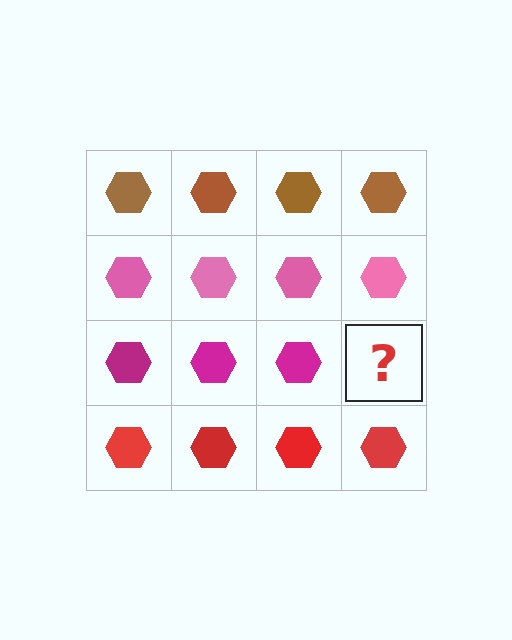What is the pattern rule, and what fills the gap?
The rule is that each row has a consistent color. The gap should be filled with a magenta hexagon.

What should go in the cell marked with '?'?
The missing cell should contain a magenta hexagon.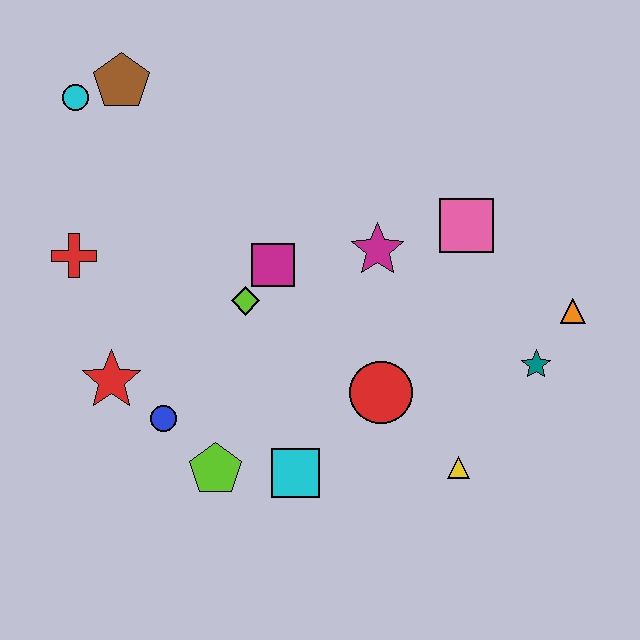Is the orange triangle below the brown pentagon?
Yes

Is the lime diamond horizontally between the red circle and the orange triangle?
No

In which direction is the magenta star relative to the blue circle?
The magenta star is to the right of the blue circle.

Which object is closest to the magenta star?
The pink square is closest to the magenta star.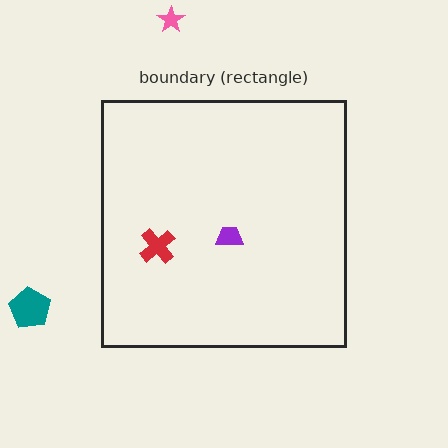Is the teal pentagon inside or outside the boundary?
Outside.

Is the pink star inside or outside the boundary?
Outside.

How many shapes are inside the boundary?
2 inside, 2 outside.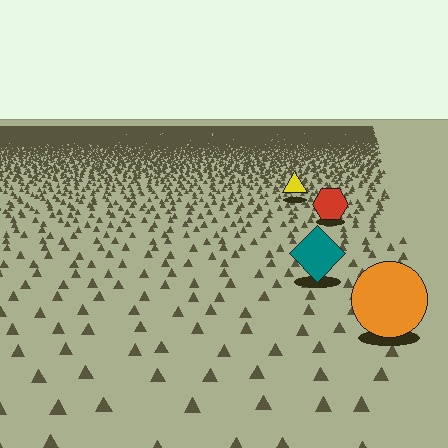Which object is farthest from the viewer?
The yellow triangle is farthest from the viewer. It appears smaller and the ground texture around it is denser.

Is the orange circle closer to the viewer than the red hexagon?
Yes. The orange circle is closer — you can tell from the texture gradient: the ground texture is coarser near it.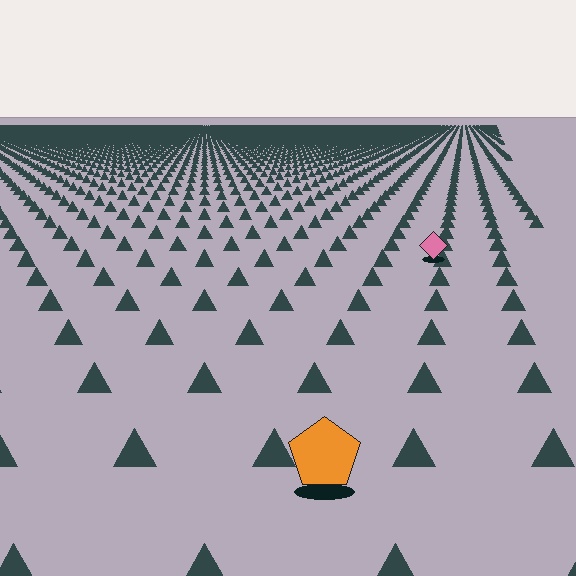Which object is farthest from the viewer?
The pink diamond is farthest from the viewer. It appears smaller and the ground texture around it is denser.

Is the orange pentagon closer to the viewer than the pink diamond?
Yes. The orange pentagon is closer — you can tell from the texture gradient: the ground texture is coarser near it.